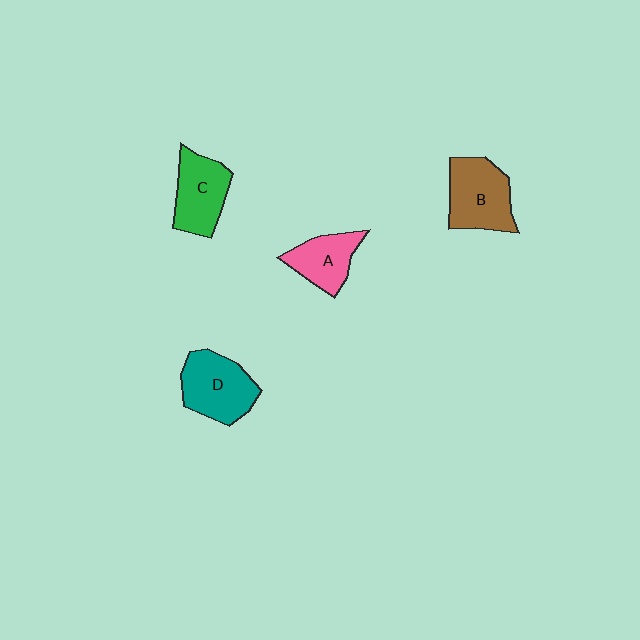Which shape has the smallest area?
Shape A (pink).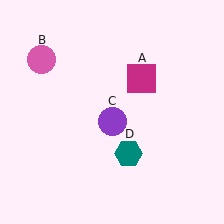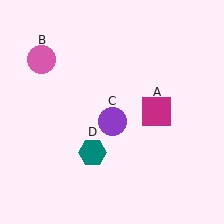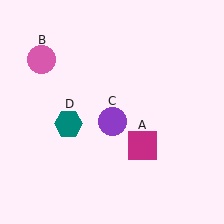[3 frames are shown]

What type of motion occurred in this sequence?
The magenta square (object A), teal hexagon (object D) rotated clockwise around the center of the scene.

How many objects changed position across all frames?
2 objects changed position: magenta square (object A), teal hexagon (object D).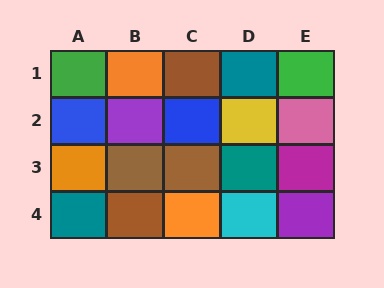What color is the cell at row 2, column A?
Blue.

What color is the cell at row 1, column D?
Teal.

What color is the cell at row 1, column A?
Green.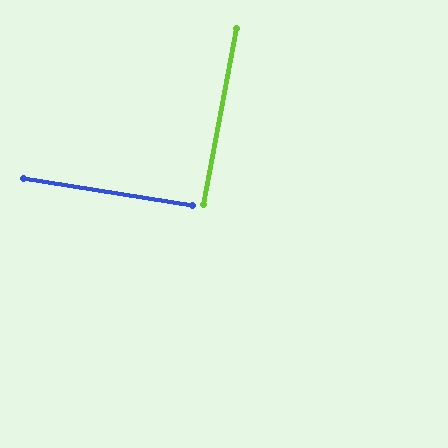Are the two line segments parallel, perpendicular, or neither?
Perpendicular — they meet at approximately 88°.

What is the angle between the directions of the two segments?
Approximately 88 degrees.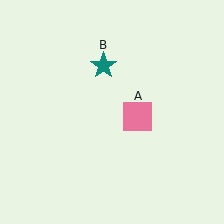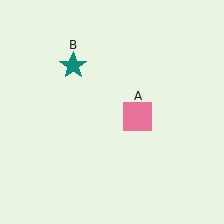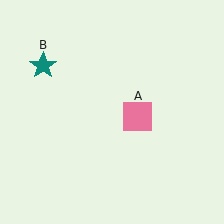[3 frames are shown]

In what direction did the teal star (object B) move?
The teal star (object B) moved left.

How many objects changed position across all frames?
1 object changed position: teal star (object B).